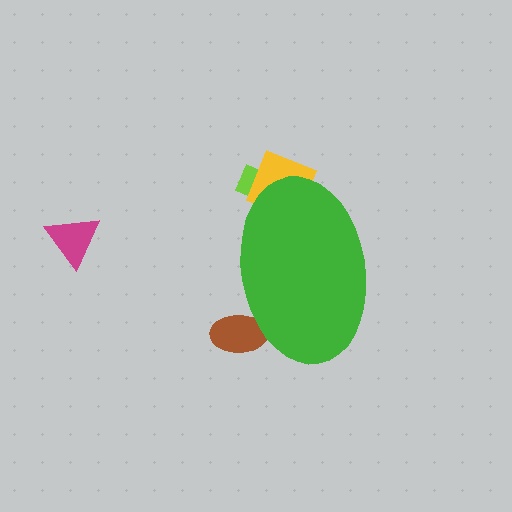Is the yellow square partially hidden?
Yes, the yellow square is partially hidden behind the green ellipse.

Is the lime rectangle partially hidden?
Yes, the lime rectangle is partially hidden behind the green ellipse.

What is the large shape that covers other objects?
A green ellipse.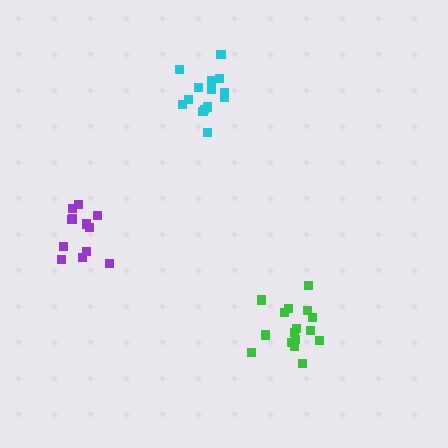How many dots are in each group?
Group 1: 16 dots, Group 2: 14 dots, Group 3: 12 dots (42 total).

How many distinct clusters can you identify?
There are 3 distinct clusters.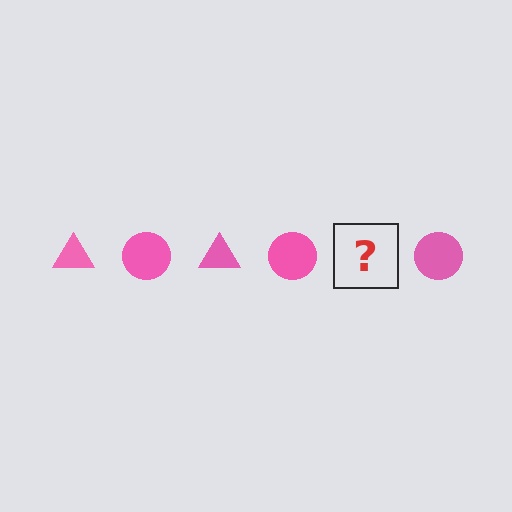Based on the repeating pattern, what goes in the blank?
The blank should be a pink triangle.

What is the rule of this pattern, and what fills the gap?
The rule is that the pattern cycles through triangle, circle shapes in pink. The gap should be filled with a pink triangle.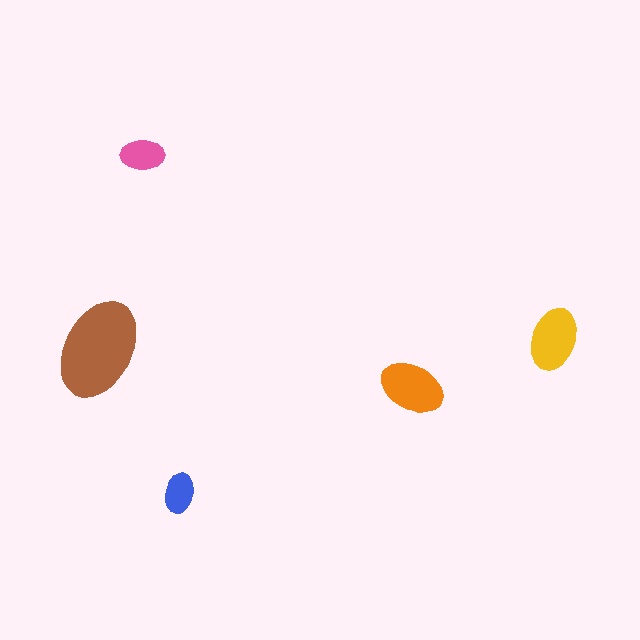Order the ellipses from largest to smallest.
the brown one, the orange one, the yellow one, the pink one, the blue one.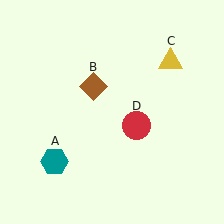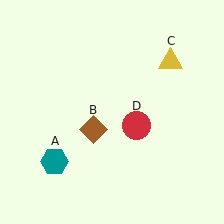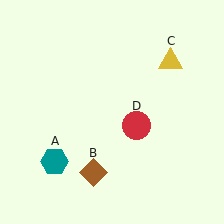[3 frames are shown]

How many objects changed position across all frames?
1 object changed position: brown diamond (object B).